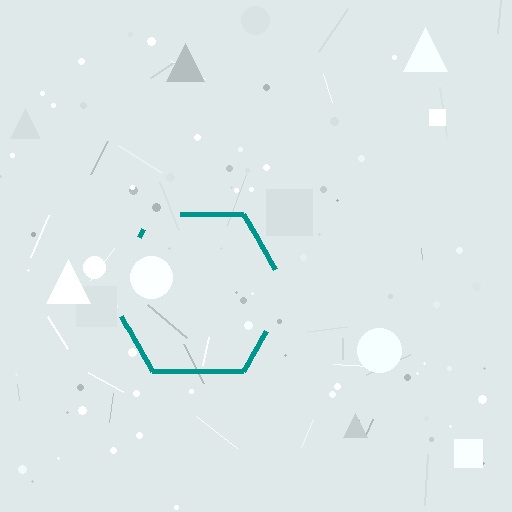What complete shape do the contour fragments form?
The contour fragments form a hexagon.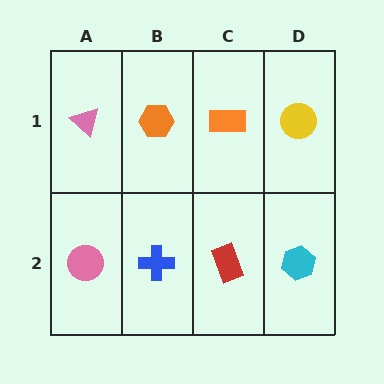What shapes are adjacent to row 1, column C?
A red rectangle (row 2, column C), an orange hexagon (row 1, column B), a yellow circle (row 1, column D).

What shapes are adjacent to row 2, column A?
A pink triangle (row 1, column A), a blue cross (row 2, column B).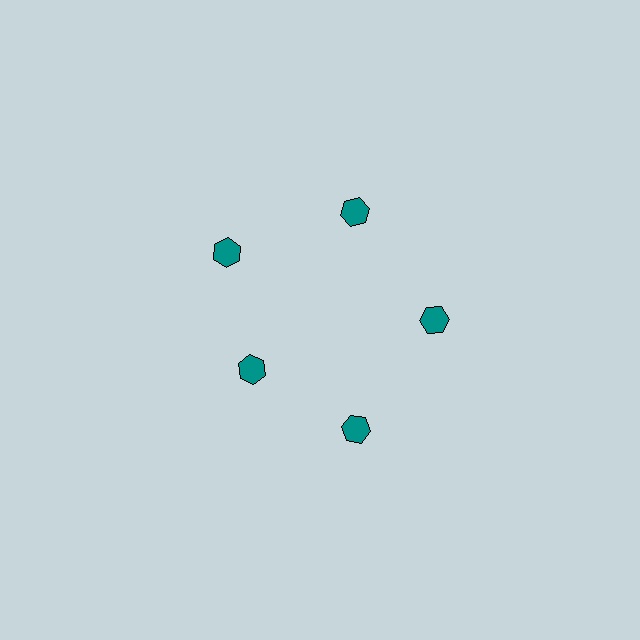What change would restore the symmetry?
The symmetry would be restored by moving it outward, back onto the ring so that all 5 hexagons sit at equal angles and equal distance from the center.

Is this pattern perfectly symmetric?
No. The 5 teal hexagons are arranged in a ring, but one element near the 8 o'clock position is pulled inward toward the center, breaking the 5-fold rotational symmetry.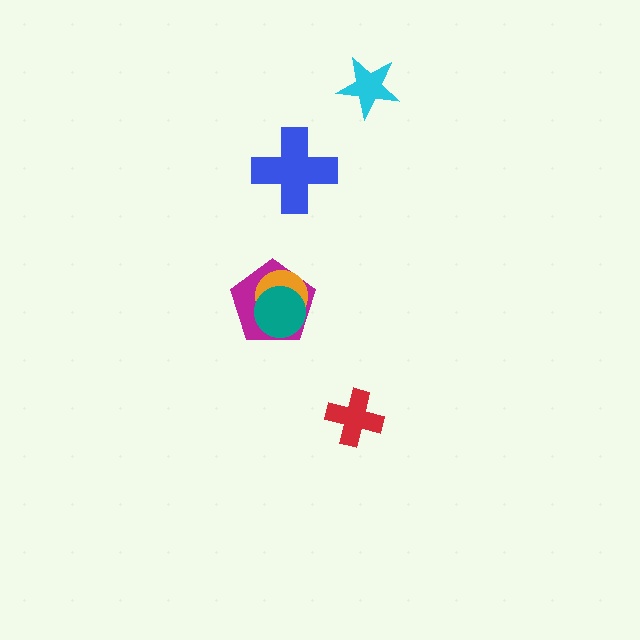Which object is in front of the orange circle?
The teal circle is in front of the orange circle.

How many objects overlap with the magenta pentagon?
2 objects overlap with the magenta pentagon.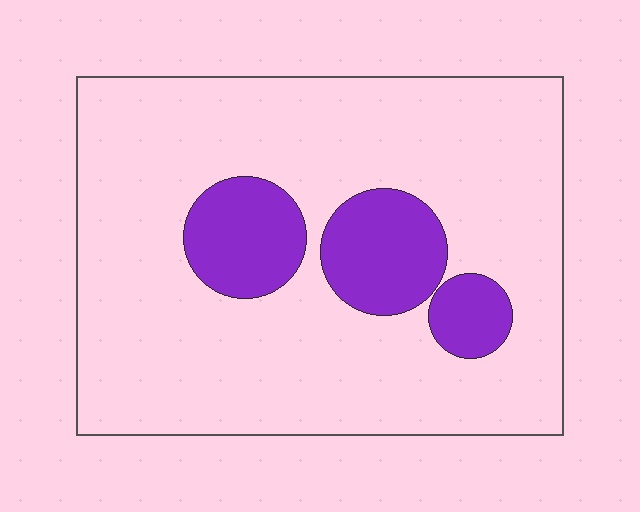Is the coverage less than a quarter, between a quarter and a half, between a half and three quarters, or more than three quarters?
Less than a quarter.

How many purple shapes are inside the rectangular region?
3.